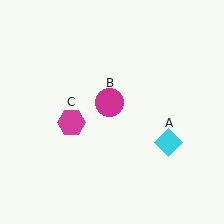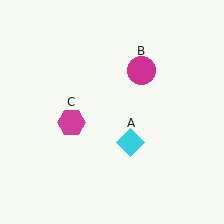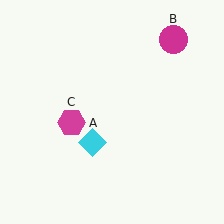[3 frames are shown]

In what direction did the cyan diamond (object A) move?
The cyan diamond (object A) moved left.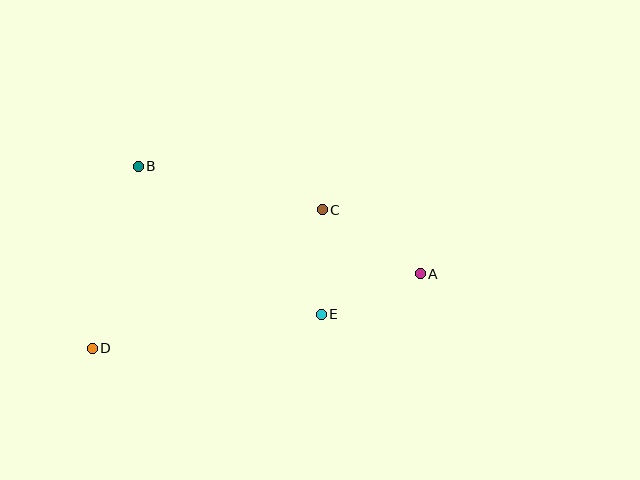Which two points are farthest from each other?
Points A and D are farthest from each other.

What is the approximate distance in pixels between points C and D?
The distance between C and D is approximately 269 pixels.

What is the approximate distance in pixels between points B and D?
The distance between B and D is approximately 188 pixels.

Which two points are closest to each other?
Points C and E are closest to each other.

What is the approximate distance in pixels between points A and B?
The distance between A and B is approximately 302 pixels.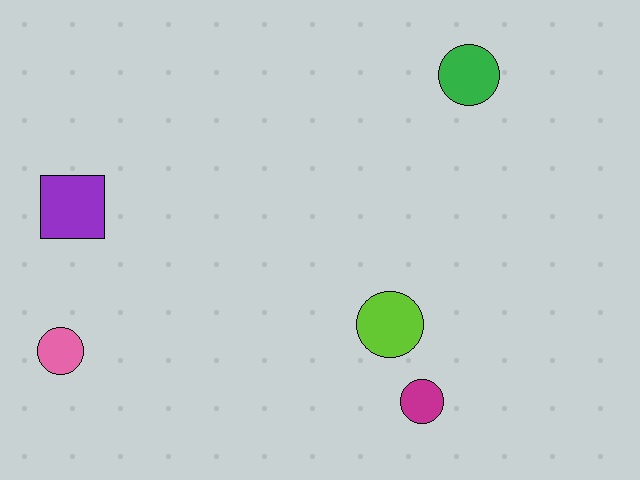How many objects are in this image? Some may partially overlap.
There are 5 objects.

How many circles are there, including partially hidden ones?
There are 4 circles.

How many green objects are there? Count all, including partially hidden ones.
There is 1 green object.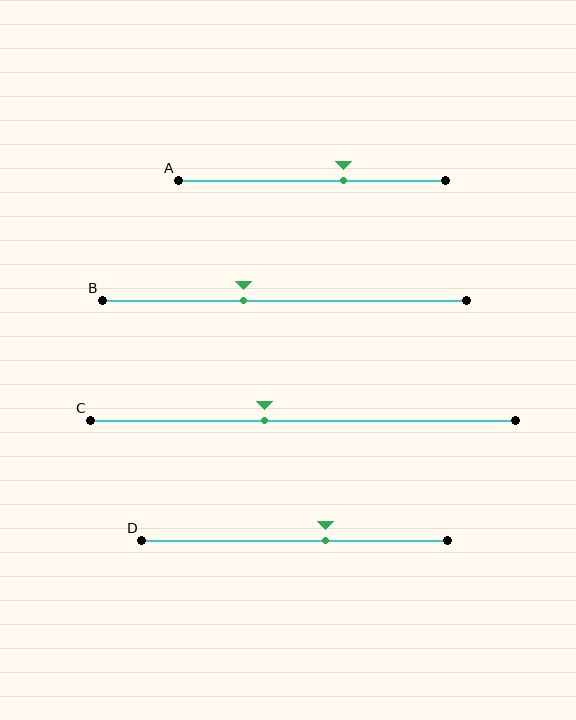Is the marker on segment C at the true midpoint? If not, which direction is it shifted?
No, the marker on segment C is shifted to the left by about 9% of the segment length.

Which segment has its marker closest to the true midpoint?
Segment C has its marker closest to the true midpoint.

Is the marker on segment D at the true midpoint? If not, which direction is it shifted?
No, the marker on segment D is shifted to the right by about 10% of the segment length.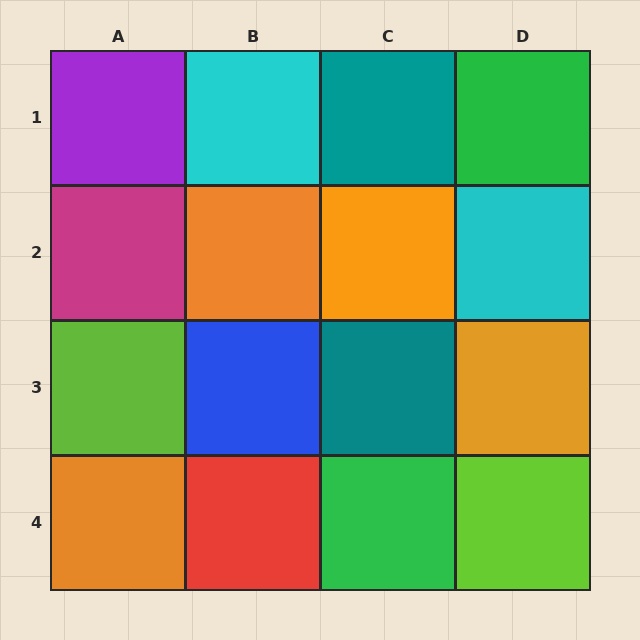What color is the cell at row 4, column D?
Lime.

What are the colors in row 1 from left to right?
Purple, cyan, teal, green.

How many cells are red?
1 cell is red.